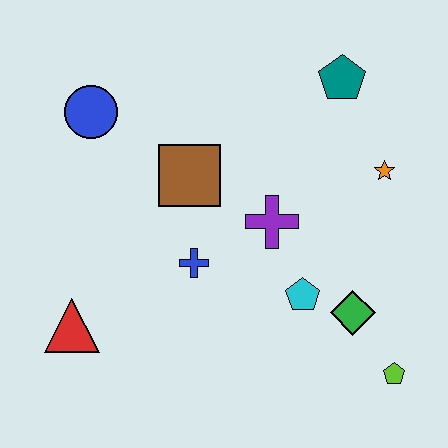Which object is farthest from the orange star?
The red triangle is farthest from the orange star.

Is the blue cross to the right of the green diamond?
No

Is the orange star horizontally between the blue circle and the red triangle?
No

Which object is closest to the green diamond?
The cyan pentagon is closest to the green diamond.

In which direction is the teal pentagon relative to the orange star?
The teal pentagon is above the orange star.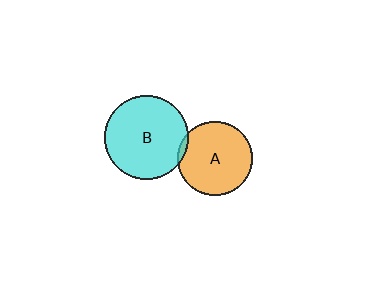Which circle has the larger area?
Circle B (cyan).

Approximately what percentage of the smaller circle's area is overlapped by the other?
Approximately 5%.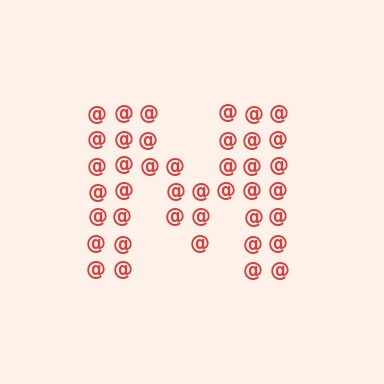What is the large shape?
The large shape is the letter M.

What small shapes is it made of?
It is made of small at signs.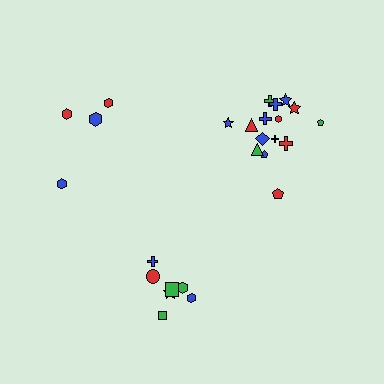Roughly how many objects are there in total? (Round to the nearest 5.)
Roughly 25 objects in total.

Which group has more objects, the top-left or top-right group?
The top-right group.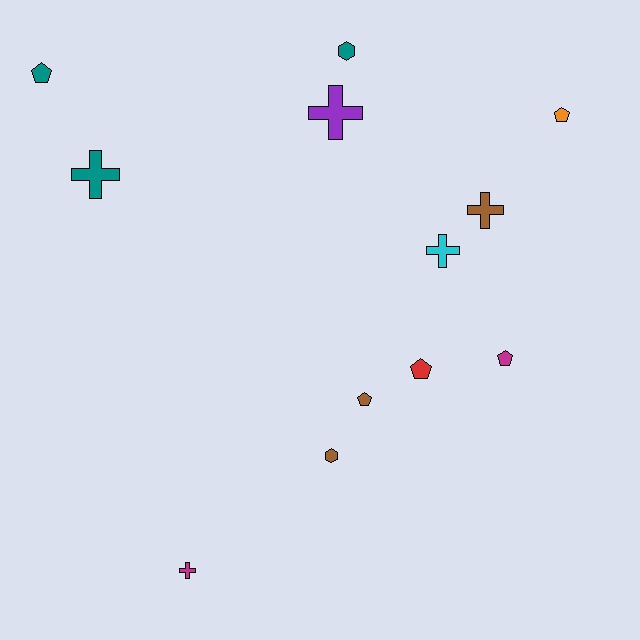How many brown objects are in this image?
There are 3 brown objects.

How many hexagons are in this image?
There are 2 hexagons.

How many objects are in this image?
There are 12 objects.